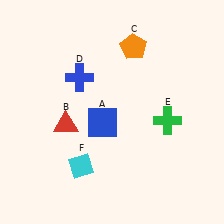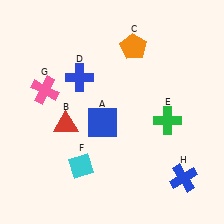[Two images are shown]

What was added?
A pink cross (G), a blue cross (H) were added in Image 2.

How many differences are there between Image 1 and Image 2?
There are 2 differences between the two images.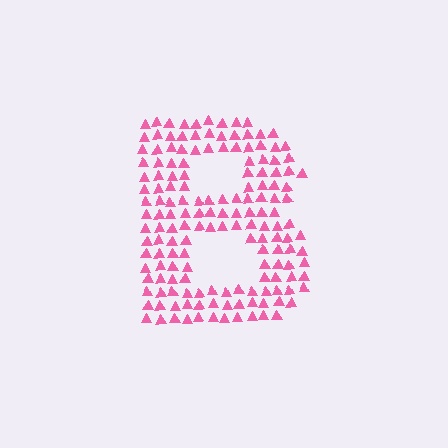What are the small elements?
The small elements are triangles.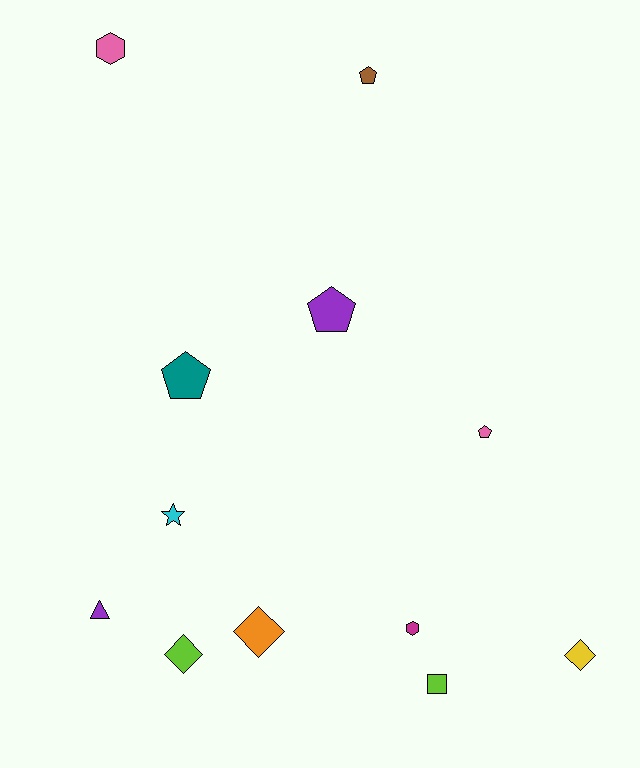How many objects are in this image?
There are 12 objects.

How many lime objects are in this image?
There are 2 lime objects.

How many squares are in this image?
There is 1 square.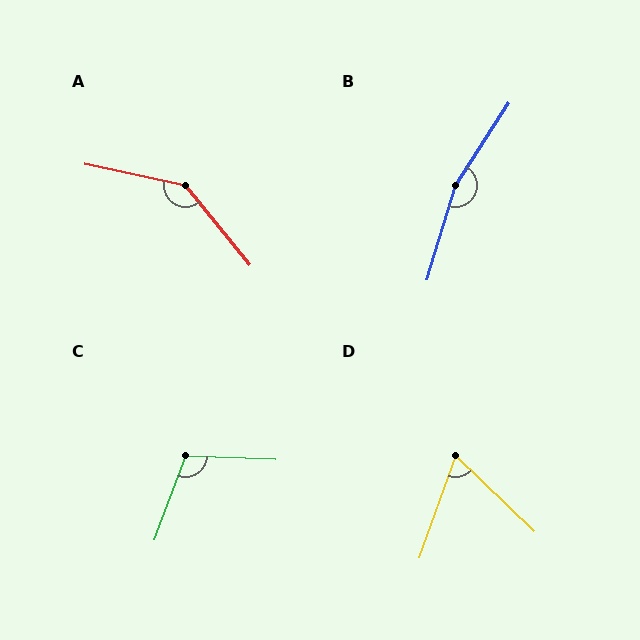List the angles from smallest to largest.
D (66°), C (108°), A (141°), B (164°).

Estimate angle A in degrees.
Approximately 141 degrees.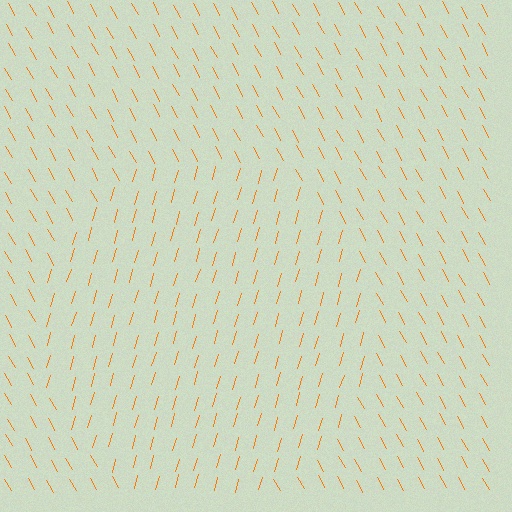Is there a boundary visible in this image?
Yes, there is a texture boundary formed by a change in line orientation.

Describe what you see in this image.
The image is filled with small orange line segments. A circle region in the image has lines oriented differently from the surrounding lines, creating a visible texture boundary.